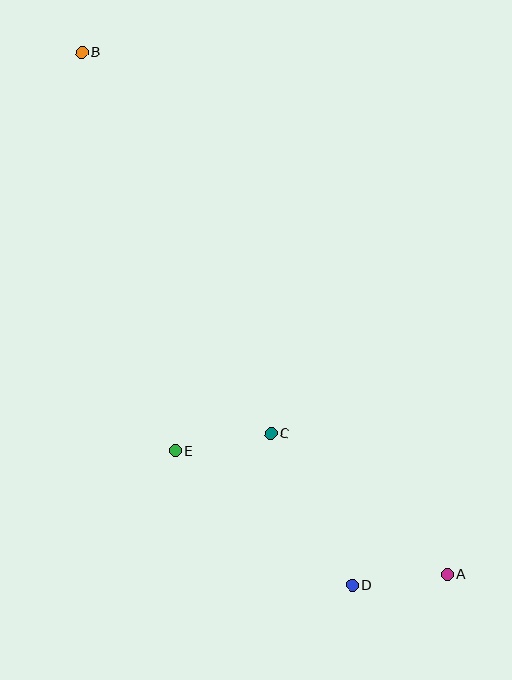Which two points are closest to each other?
Points A and D are closest to each other.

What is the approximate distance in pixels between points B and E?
The distance between B and E is approximately 409 pixels.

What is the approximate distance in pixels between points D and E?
The distance between D and E is approximately 222 pixels.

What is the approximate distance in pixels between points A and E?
The distance between A and E is approximately 299 pixels.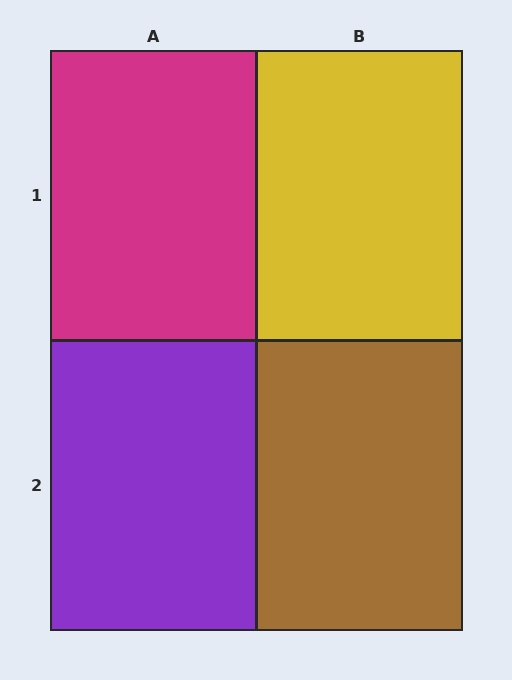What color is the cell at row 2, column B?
Brown.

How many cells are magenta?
1 cell is magenta.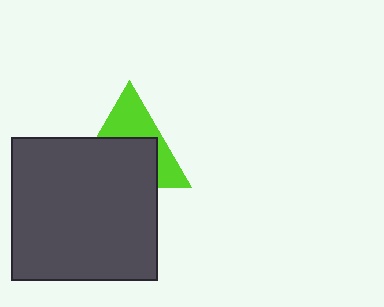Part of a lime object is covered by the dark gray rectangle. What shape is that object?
It is a triangle.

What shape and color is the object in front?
The object in front is a dark gray rectangle.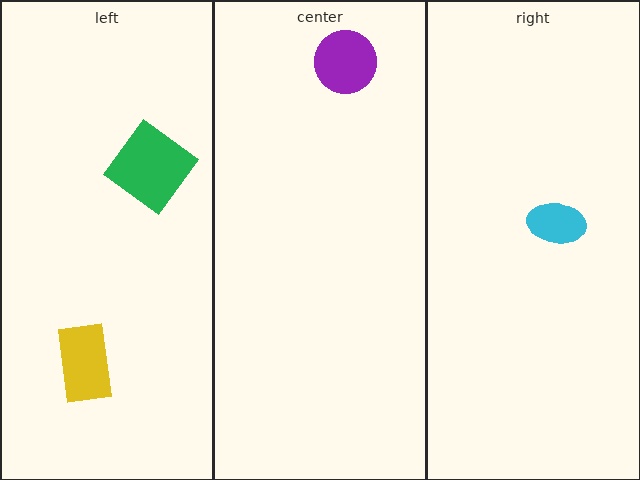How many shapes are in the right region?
1.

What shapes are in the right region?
The cyan ellipse.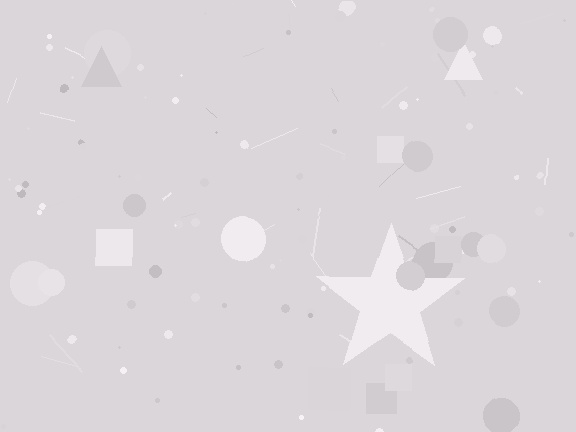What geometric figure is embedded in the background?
A star is embedded in the background.